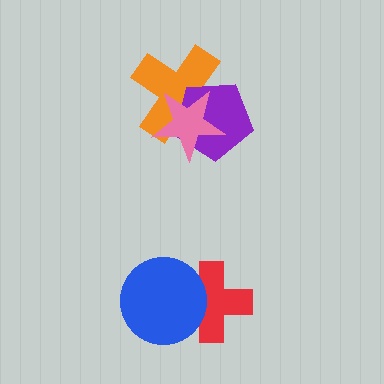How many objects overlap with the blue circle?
1 object overlaps with the blue circle.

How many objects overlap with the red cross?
1 object overlaps with the red cross.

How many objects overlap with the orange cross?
2 objects overlap with the orange cross.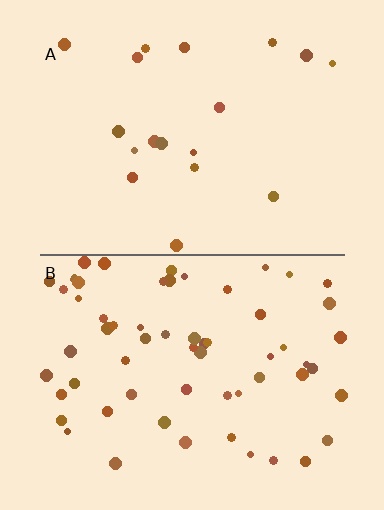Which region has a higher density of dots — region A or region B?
B (the bottom).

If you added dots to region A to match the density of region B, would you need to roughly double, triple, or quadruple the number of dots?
Approximately triple.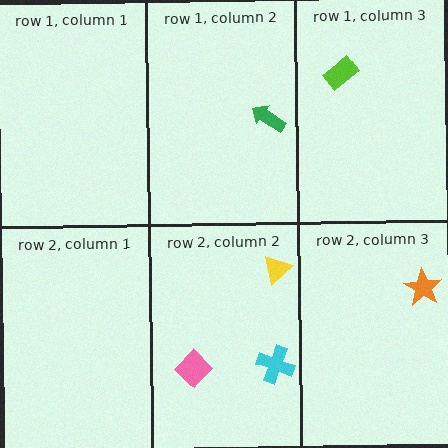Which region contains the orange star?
The row 2, column 3 region.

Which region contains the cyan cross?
The row 2, column 2 region.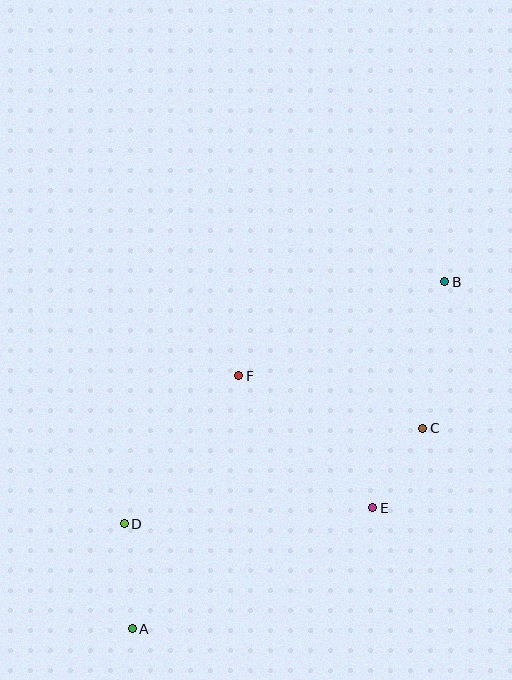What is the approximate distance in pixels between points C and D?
The distance between C and D is approximately 313 pixels.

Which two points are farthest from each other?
Points A and B are farthest from each other.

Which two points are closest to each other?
Points C and E are closest to each other.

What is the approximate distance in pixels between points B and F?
The distance between B and F is approximately 226 pixels.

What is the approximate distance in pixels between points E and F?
The distance between E and F is approximately 188 pixels.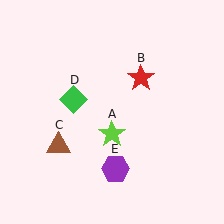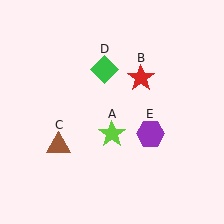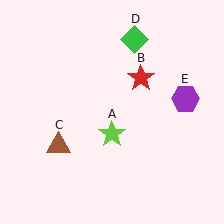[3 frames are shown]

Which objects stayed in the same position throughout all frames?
Lime star (object A) and red star (object B) and brown triangle (object C) remained stationary.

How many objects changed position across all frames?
2 objects changed position: green diamond (object D), purple hexagon (object E).